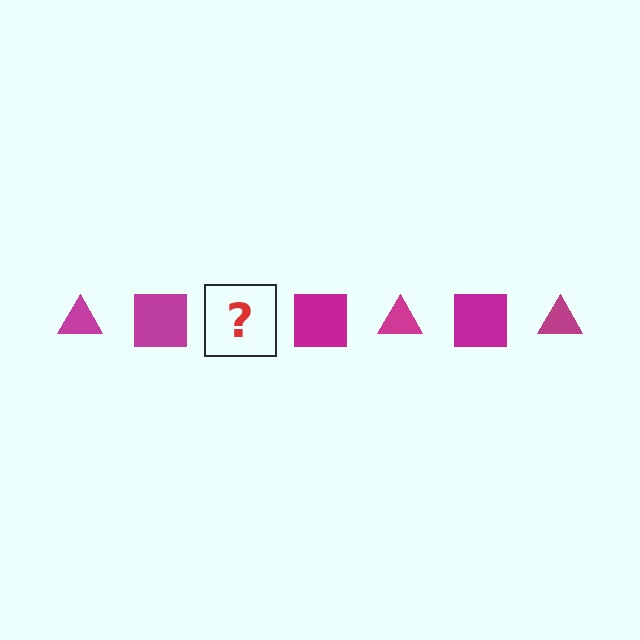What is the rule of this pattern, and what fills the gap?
The rule is that the pattern cycles through triangle, square shapes in magenta. The gap should be filled with a magenta triangle.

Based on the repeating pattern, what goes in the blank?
The blank should be a magenta triangle.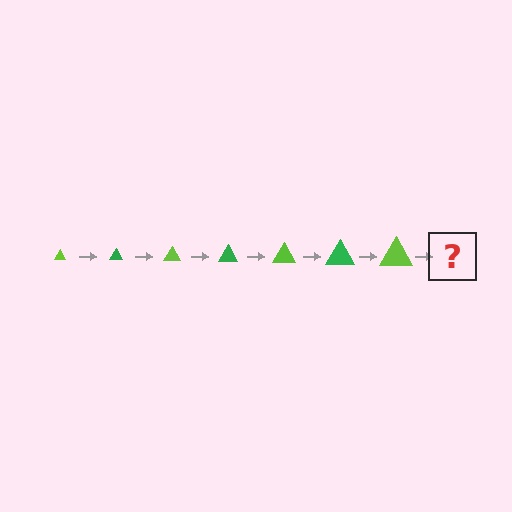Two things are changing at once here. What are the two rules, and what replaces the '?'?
The two rules are that the triangle grows larger each step and the color cycles through lime and green. The '?' should be a green triangle, larger than the previous one.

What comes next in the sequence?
The next element should be a green triangle, larger than the previous one.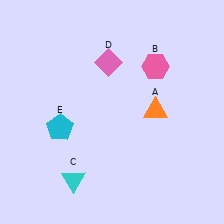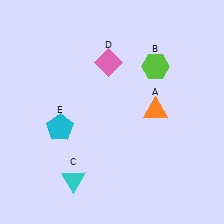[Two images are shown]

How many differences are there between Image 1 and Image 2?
There is 1 difference between the two images.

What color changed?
The hexagon (B) changed from pink in Image 1 to lime in Image 2.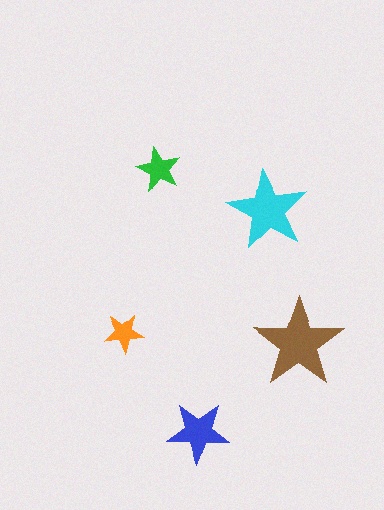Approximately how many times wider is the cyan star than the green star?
About 2 times wider.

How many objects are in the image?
There are 5 objects in the image.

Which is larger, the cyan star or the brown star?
The brown one.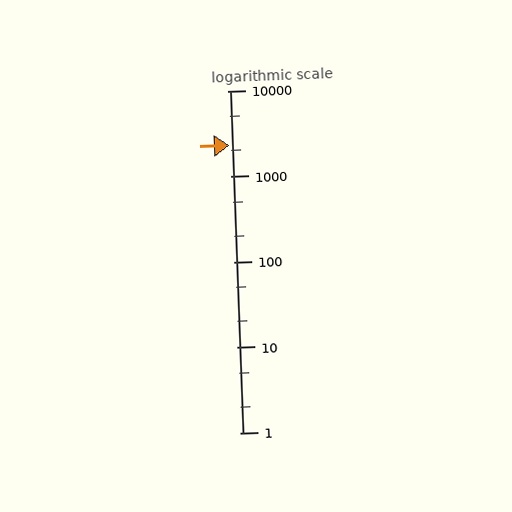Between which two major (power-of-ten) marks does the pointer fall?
The pointer is between 1000 and 10000.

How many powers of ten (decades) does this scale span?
The scale spans 4 decades, from 1 to 10000.